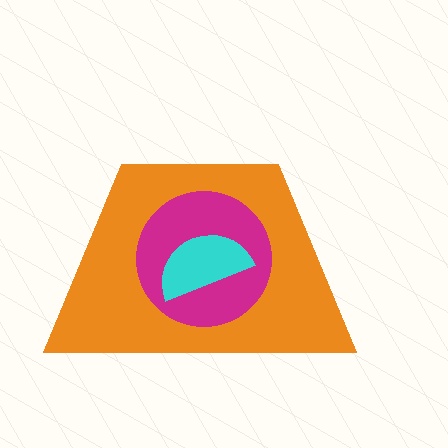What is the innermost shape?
The cyan semicircle.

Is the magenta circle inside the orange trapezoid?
Yes.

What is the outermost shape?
The orange trapezoid.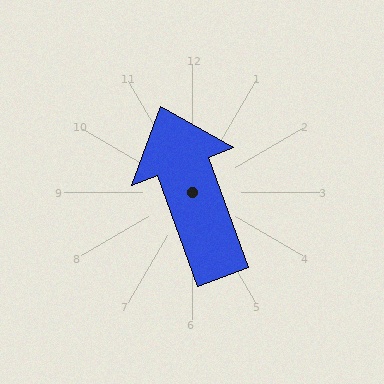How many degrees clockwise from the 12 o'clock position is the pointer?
Approximately 340 degrees.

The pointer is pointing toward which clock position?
Roughly 11 o'clock.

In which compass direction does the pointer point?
North.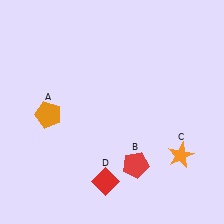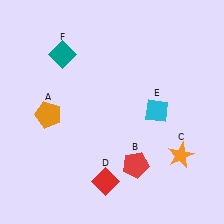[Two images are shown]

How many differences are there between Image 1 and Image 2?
There are 2 differences between the two images.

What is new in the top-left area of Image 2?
A teal diamond (F) was added in the top-left area of Image 2.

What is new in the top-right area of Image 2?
A cyan diamond (E) was added in the top-right area of Image 2.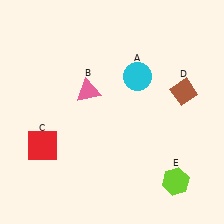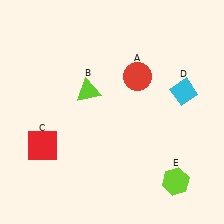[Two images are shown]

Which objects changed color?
A changed from cyan to red. B changed from pink to lime. D changed from brown to cyan.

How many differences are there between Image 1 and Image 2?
There are 3 differences between the two images.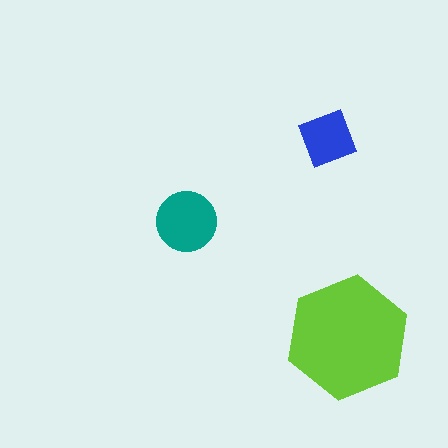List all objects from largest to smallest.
The lime hexagon, the teal circle, the blue square.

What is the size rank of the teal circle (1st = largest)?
2nd.